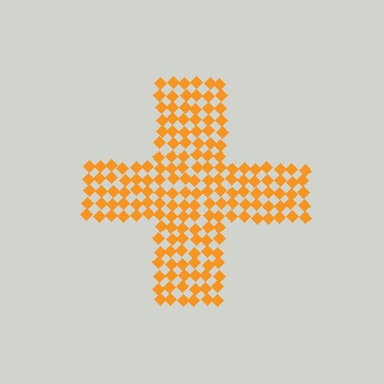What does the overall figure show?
The overall figure shows a cross.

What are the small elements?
The small elements are diamonds.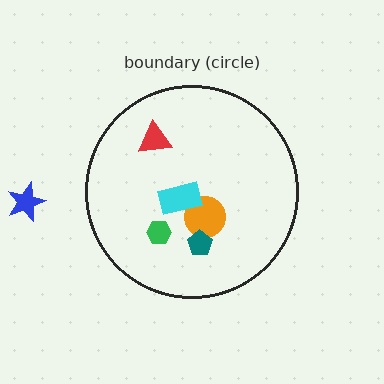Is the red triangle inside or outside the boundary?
Inside.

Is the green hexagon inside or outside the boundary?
Inside.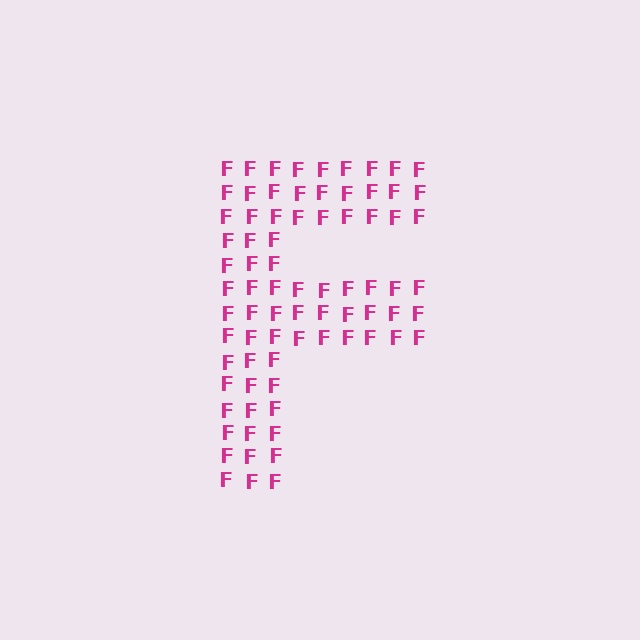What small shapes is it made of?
It is made of small letter F's.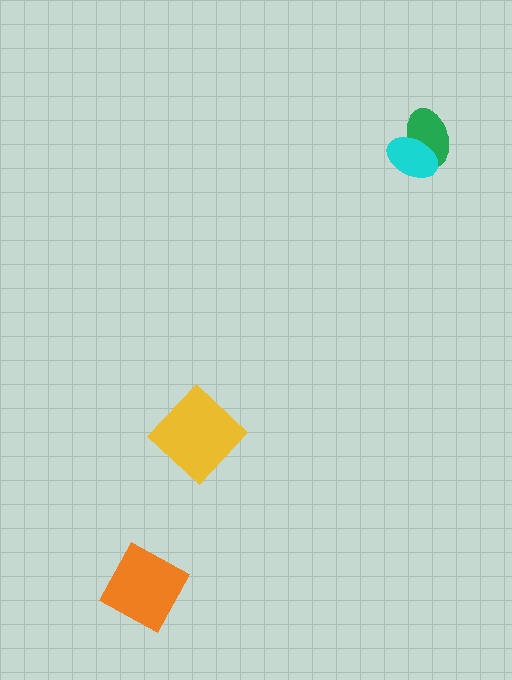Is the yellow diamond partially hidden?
No, no other shape covers it.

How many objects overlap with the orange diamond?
0 objects overlap with the orange diamond.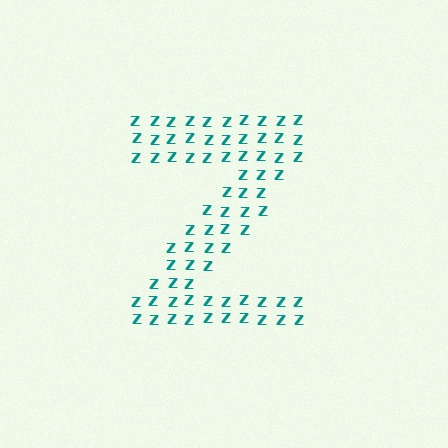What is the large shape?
The large shape is the letter Z.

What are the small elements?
The small elements are letter Z's.